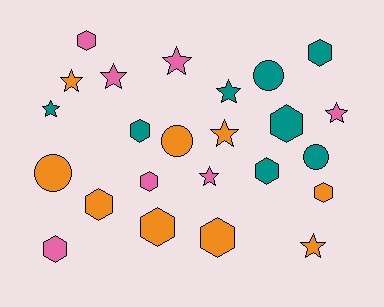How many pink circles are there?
There are no pink circles.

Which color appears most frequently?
Orange, with 9 objects.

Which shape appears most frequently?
Hexagon, with 11 objects.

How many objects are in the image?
There are 24 objects.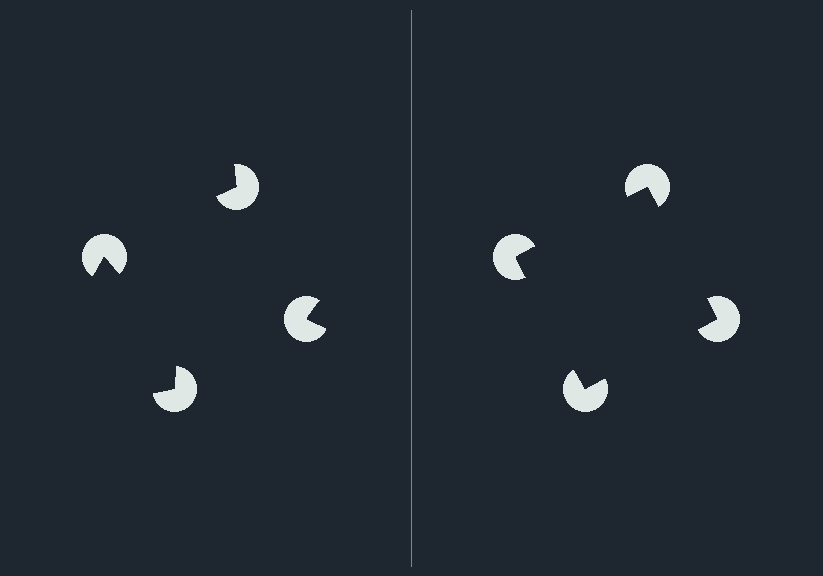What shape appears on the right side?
An illusory square.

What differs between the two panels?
The pac-man discs are positioned identically on both sides; only the wedge orientations differ. On the right they align to a square; on the left they are misaligned.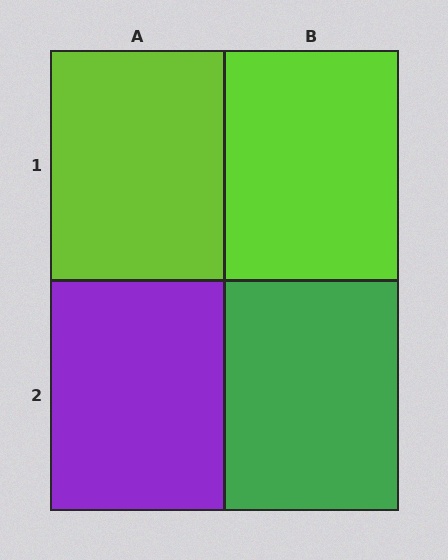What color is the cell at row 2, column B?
Green.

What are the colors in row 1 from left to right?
Lime, lime.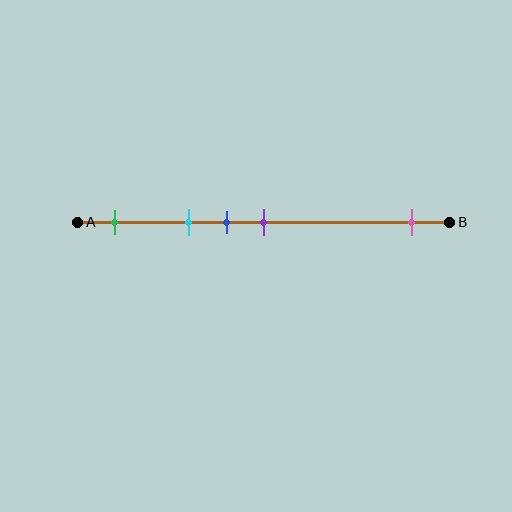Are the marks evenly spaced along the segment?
No, the marks are not evenly spaced.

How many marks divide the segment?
There are 5 marks dividing the segment.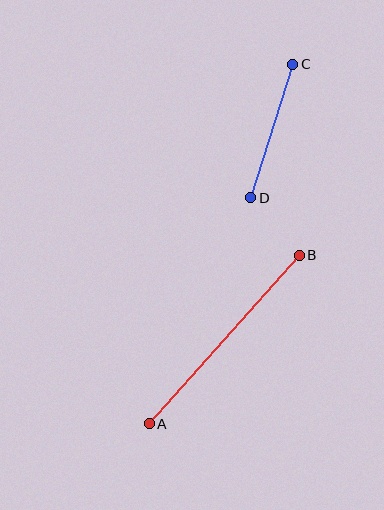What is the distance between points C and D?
The distance is approximately 140 pixels.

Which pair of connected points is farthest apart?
Points A and B are farthest apart.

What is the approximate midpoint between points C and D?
The midpoint is at approximately (272, 131) pixels.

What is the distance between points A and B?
The distance is approximately 226 pixels.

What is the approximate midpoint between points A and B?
The midpoint is at approximately (224, 340) pixels.